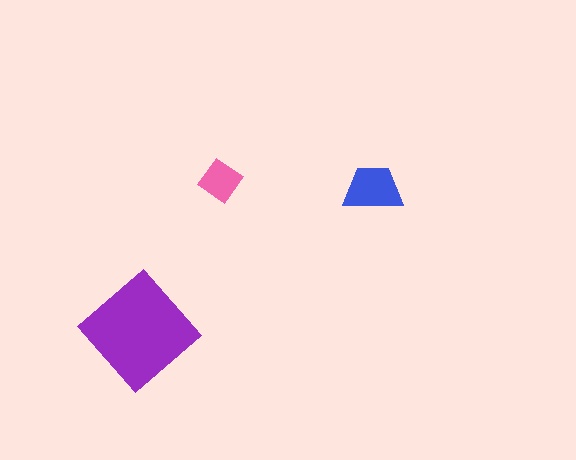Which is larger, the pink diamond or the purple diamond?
The purple diamond.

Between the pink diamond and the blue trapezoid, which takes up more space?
The blue trapezoid.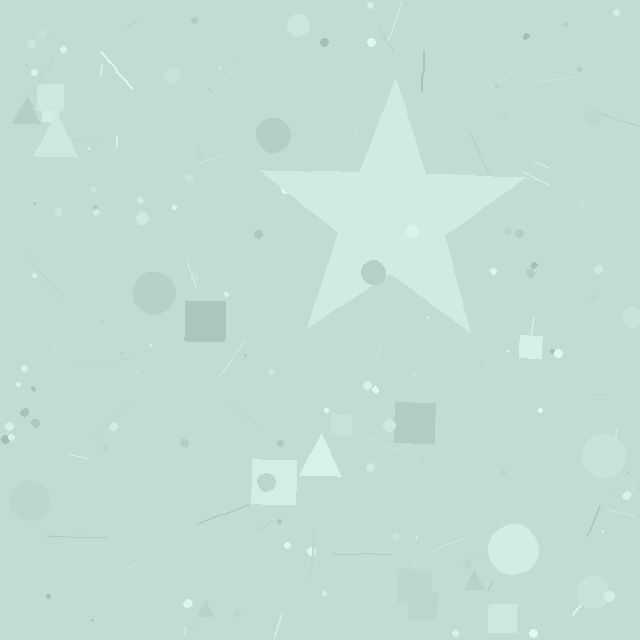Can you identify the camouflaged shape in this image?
The camouflaged shape is a star.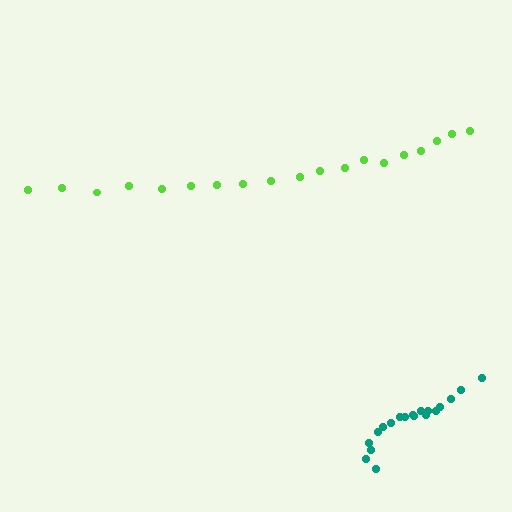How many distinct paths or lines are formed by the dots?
There are 2 distinct paths.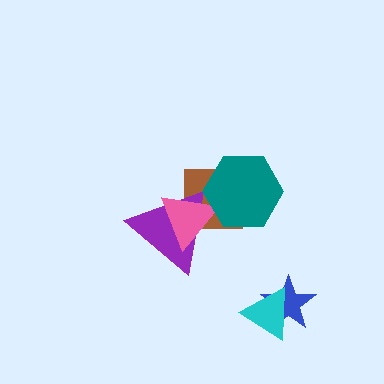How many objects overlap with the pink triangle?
3 objects overlap with the pink triangle.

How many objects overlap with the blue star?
1 object overlaps with the blue star.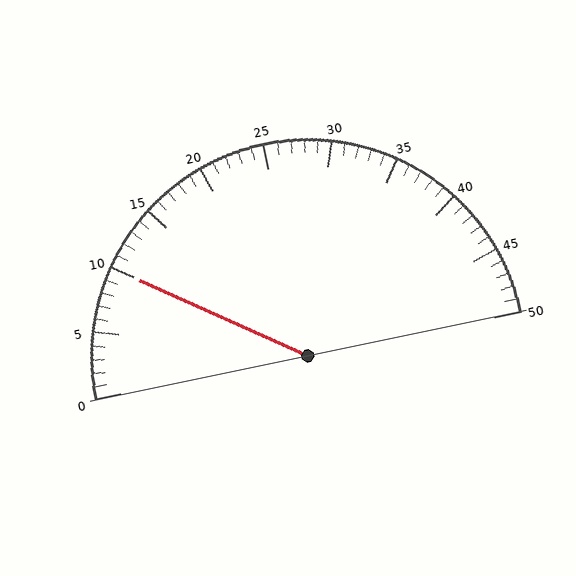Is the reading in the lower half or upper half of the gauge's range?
The reading is in the lower half of the range (0 to 50).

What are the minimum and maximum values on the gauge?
The gauge ranges from 0 to 50.